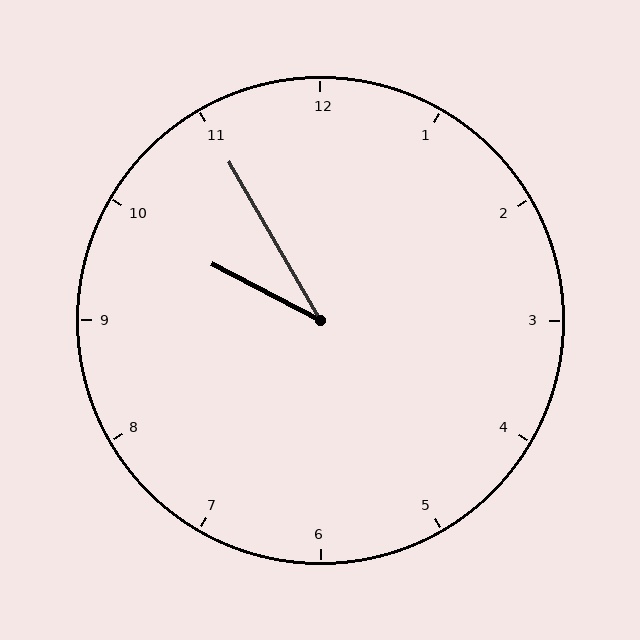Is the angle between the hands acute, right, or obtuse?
It is acute.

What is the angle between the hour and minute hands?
Approximately 32 degrees.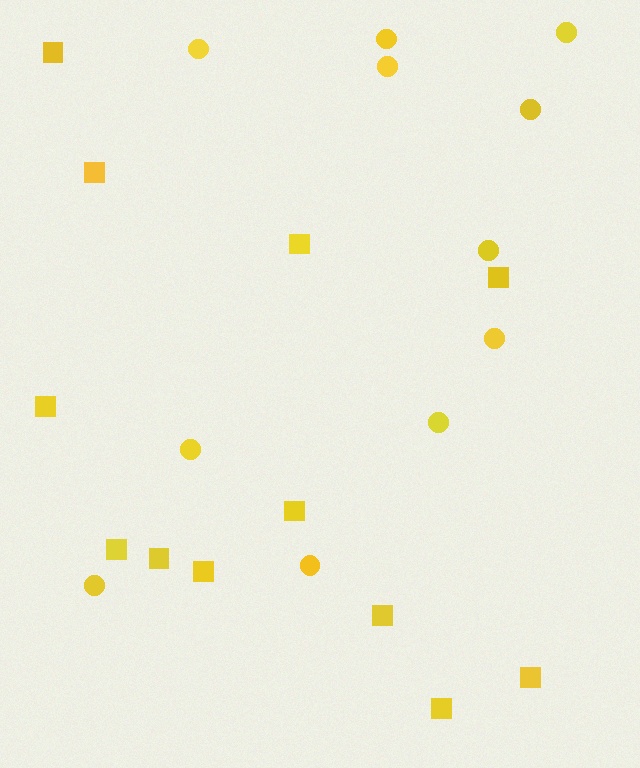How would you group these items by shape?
There are 2 groups: one group of circles (11) and one group of squares (12).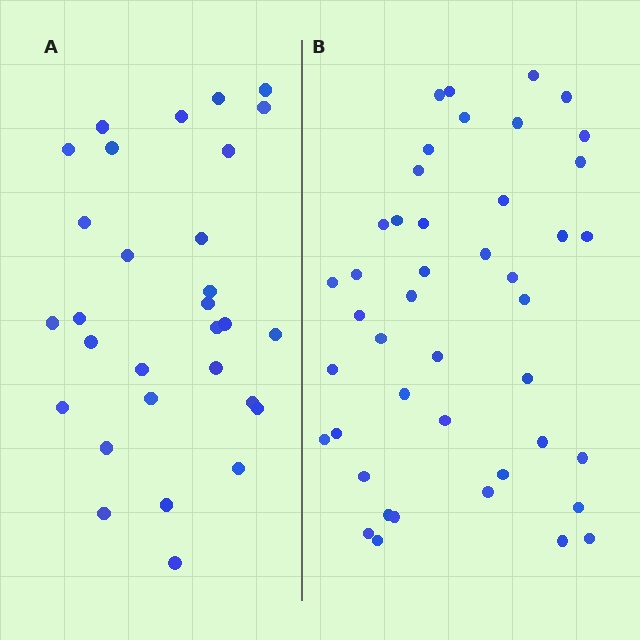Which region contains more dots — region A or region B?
Region B (the right region) has more dots.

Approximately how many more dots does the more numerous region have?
Region B has approximately 15 more dots than region A.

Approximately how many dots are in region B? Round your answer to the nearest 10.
About 40 dots. (The exact count is 44, which rounds to 40.)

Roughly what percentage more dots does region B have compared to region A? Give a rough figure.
About 45% more.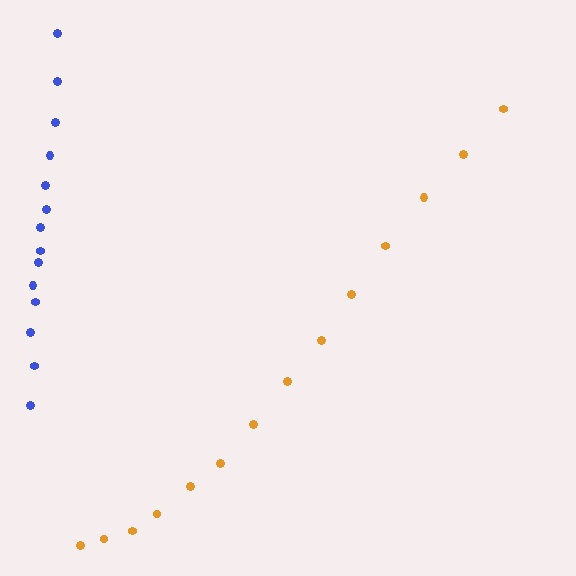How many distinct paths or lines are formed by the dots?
There are 2 distinct paths.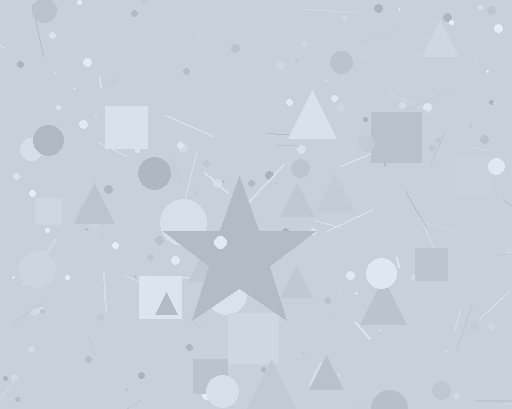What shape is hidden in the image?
A star is hidden in the image.